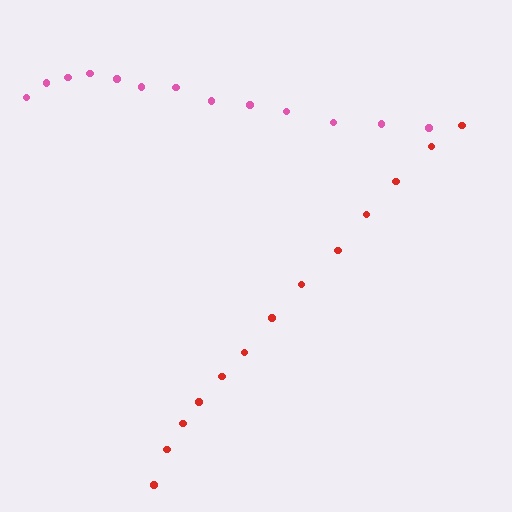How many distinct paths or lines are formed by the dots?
There are 2 distinct paths.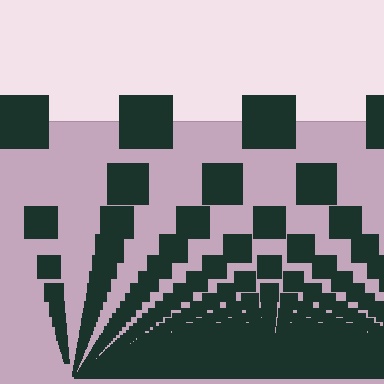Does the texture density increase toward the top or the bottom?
Density increases toward the bottom.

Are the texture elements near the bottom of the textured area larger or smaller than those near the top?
Smaller. The gradient is inverted — elements near the bottom are smaller and denser.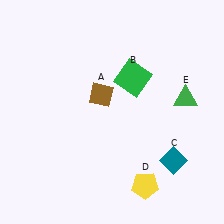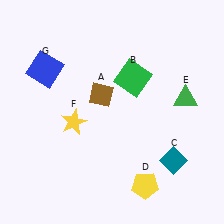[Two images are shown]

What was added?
A yellow star (F), a blue square (G) were added in Image 2.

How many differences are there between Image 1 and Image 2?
There are 2 differences between the two images.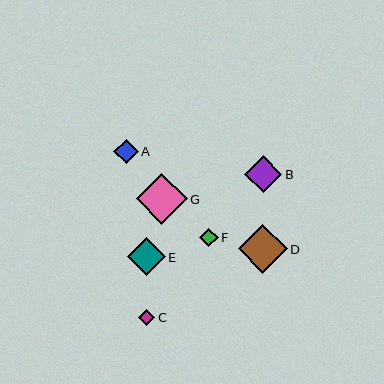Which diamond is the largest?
Diamond G is the largest with a size of approximately 50 pixels.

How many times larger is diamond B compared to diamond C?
Diamond B is approximately 2.3 times the size of diamond C.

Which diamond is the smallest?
Diamond C is the smallest with a size of approximately 16 pixels.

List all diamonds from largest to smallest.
From largest to smallest: G, D, E, B, A, F, C.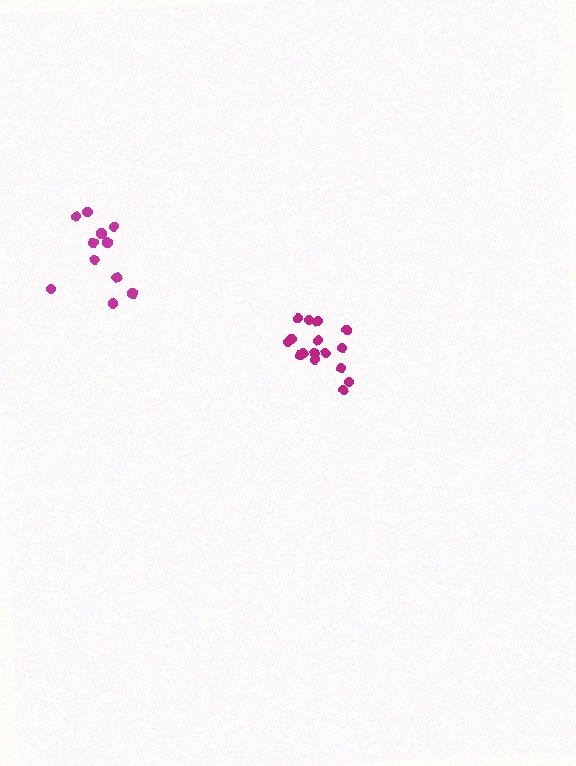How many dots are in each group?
Group 1: 16 dots, Group 2: 11 dots (27 total).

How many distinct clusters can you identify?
There are 2 distinct clusters.